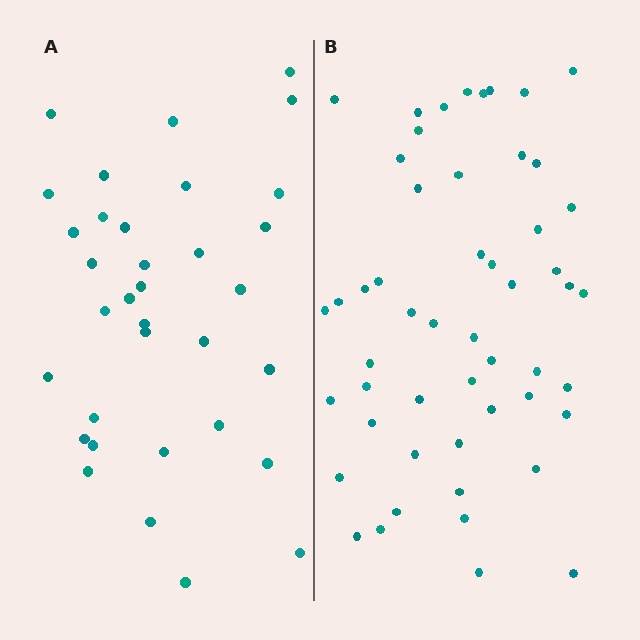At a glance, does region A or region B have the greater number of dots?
Region B (the right region) has more dots.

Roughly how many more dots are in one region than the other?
Region B has approximately 20 more dots than region A.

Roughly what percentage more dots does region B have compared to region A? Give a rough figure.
About 55% more.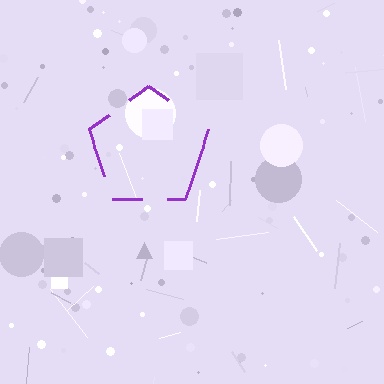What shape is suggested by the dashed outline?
The dashed outline suggests a pentagon.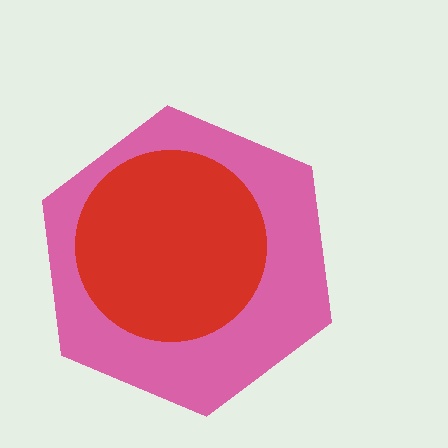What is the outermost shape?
The pink hexagon.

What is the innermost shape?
The red circle.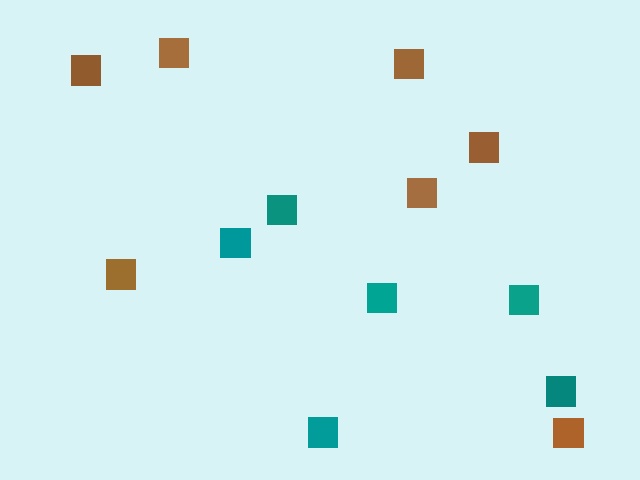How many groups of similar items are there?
There are 2 groups: one group of brown squares (7) and one group of teal squares (6).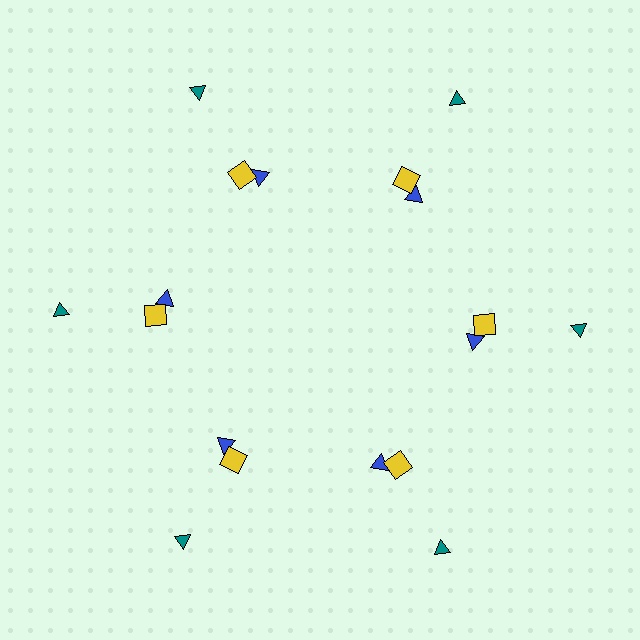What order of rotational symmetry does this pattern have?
This pattern has 6-fold rotational symmetry.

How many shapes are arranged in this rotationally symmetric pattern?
There are 18 shapes, arranged in 6 groups of 3.